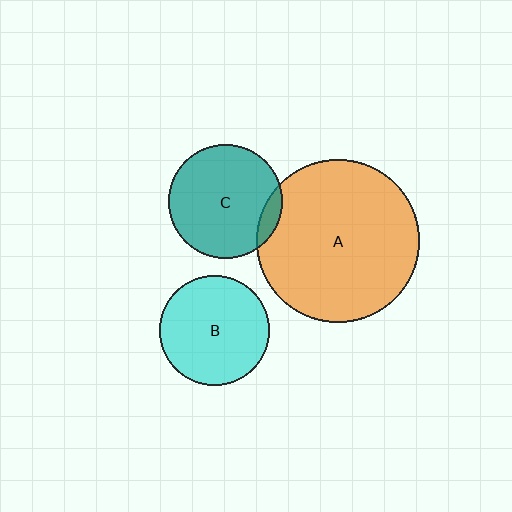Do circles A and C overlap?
Yes.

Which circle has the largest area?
Circle A (orange).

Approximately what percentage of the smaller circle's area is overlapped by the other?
Approximately 10%.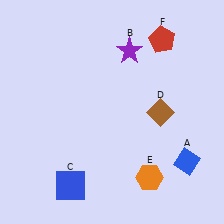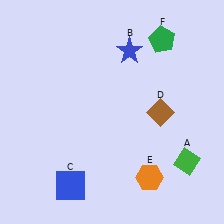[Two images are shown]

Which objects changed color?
A changed from blue to green. B changed from purple to blue. F changed from red to green.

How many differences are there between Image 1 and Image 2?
There are 3 differences between the two images.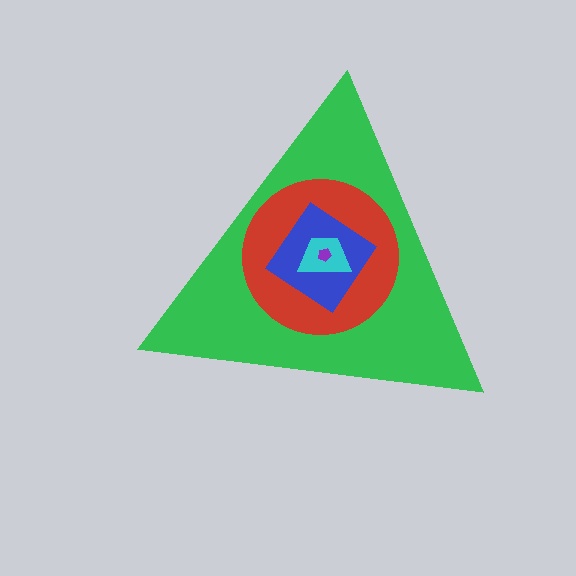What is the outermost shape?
The green triangle.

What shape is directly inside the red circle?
The blue diamond.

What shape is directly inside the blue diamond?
The cyan trapezoid.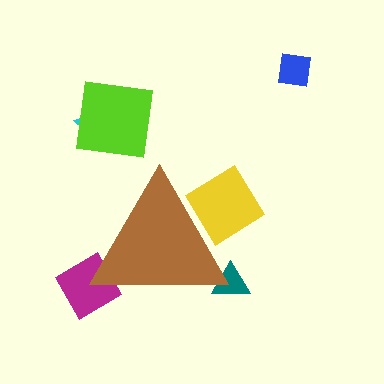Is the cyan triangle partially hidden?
No, the cyan triangle is fully visible.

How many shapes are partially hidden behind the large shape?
3 shapes are partially hidden.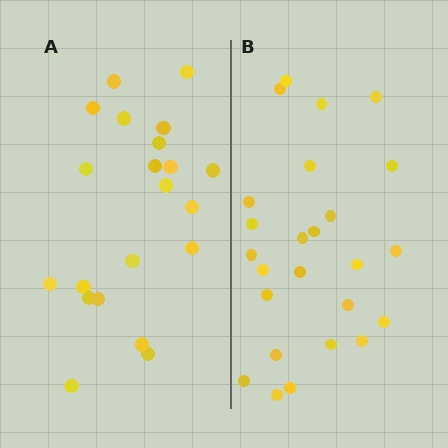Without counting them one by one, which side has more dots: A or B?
Region B (the right region) has more dots.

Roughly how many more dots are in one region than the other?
Region B has about 4 more dots than region A.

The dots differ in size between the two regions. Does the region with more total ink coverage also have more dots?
No. Region A has more total ink coverage because its dots are larger, but region B actually contains more individual dots. Total area can be misleading — the number of items is what matters here.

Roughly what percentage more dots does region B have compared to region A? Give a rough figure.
About 20% more.